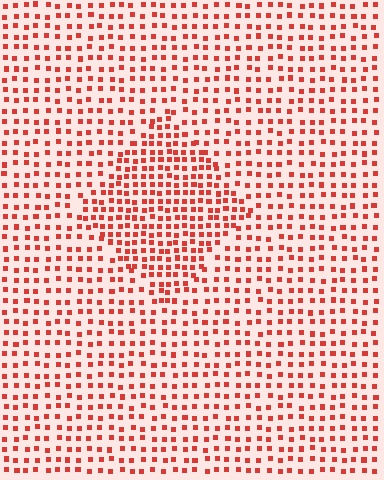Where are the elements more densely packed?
The elements are more densely packed inside the diamond boundary.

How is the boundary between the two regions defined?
The boundary is defined by a change in element density (approximately 1.7x ratio). All elements are the same color, size, and shape.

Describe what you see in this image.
The image contains small red elements arranged at two different densities. A diamond-shaped region is visible where the elements are more densely packed than the surrounding area.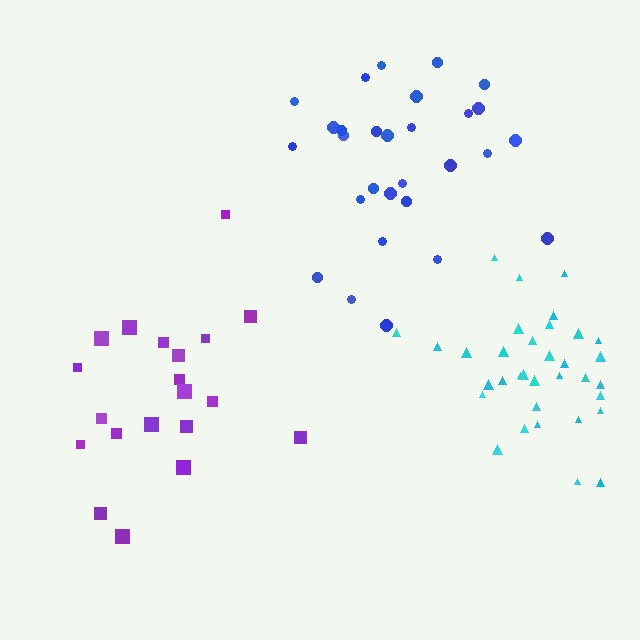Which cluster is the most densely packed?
Cyan.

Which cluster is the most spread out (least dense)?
Purple.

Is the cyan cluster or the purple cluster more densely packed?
Cyan.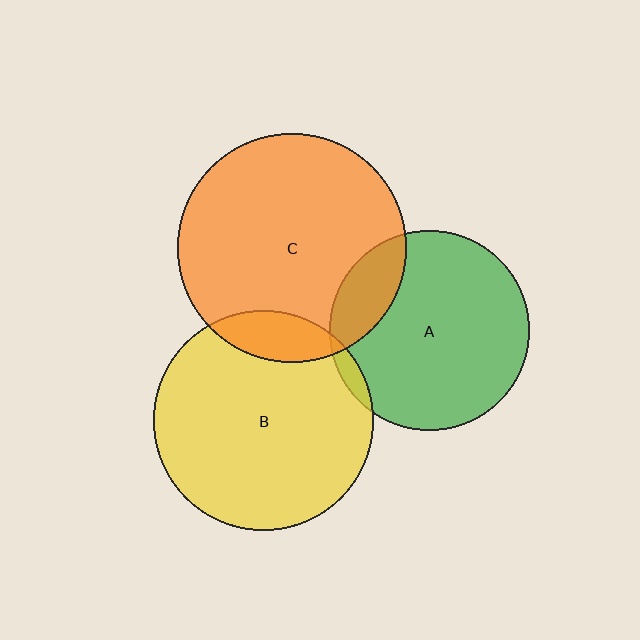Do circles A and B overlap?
Yes.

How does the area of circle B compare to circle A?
Approximately 1.2 times.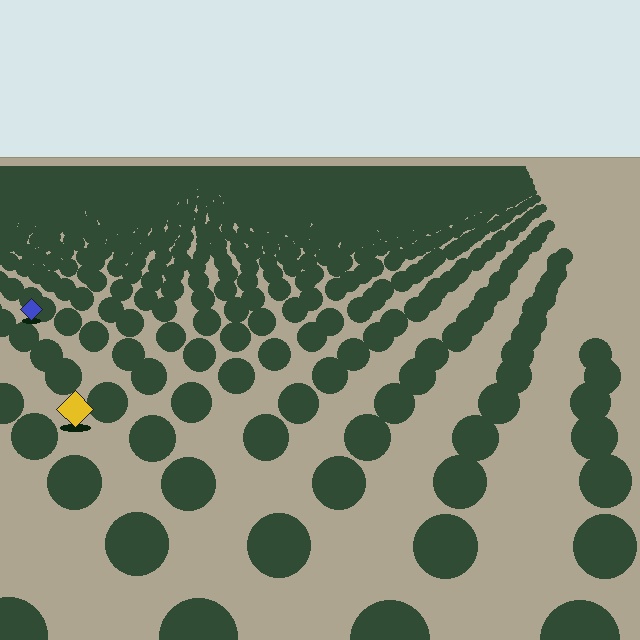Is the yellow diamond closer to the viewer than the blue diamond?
Yes. The yellow diamond is closer — you can tell from the texture gradient: the ground texture is coarser near it.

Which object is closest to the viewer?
The yellow diamond is closest. The texture marks near it are larger and more spread out.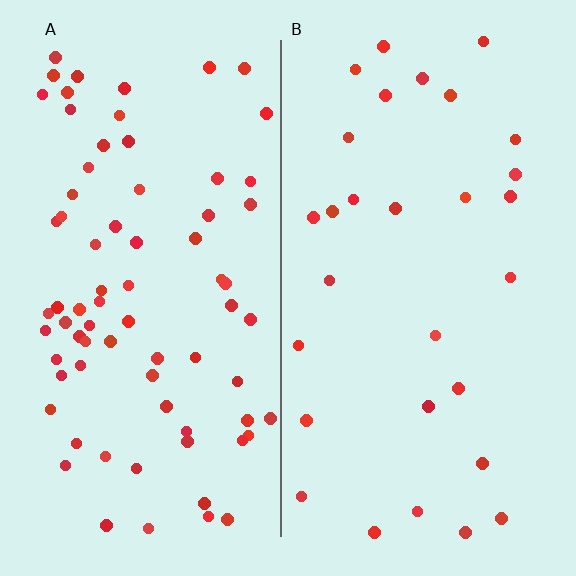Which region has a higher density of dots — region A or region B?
A (the left).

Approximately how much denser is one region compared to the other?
Approximately 2.5× — region A over region B.